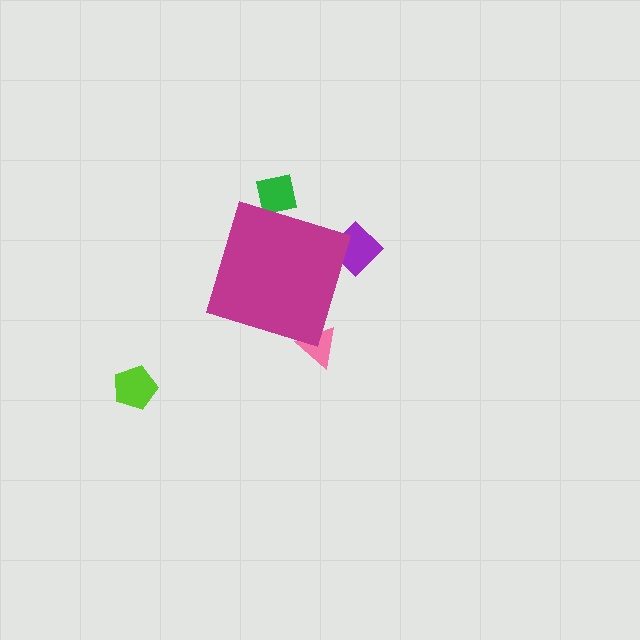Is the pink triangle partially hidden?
Yes, the pink triangle is partially hidden behind the magenta diamond.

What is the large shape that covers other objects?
A magenta diamond.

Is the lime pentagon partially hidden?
No, the lime pentagon is fully visible.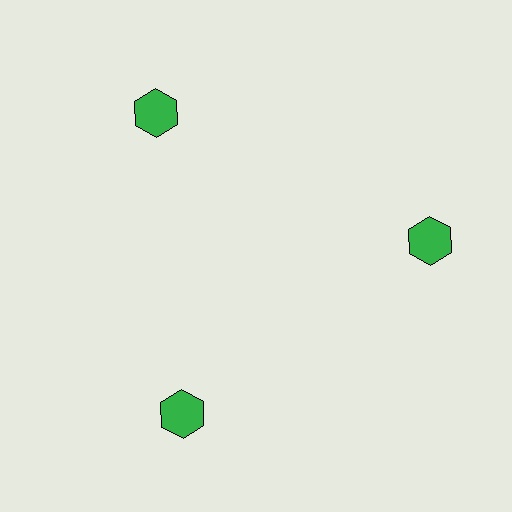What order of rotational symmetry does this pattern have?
This pattern has 3-fold rotational symmetry.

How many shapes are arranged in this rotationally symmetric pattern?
There are 3 shapes, arranged in 3 groups of 1.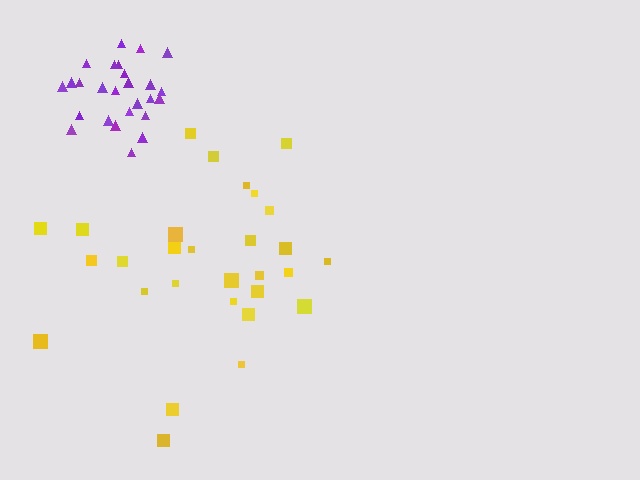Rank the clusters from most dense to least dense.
purple, yellow.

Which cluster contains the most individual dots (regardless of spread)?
Yellow (30).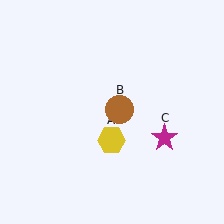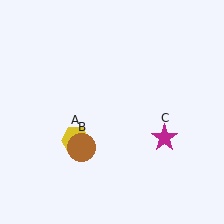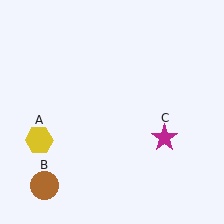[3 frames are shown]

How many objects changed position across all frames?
2 objects changed position: yellow hexagon (object A), brown circle (object B).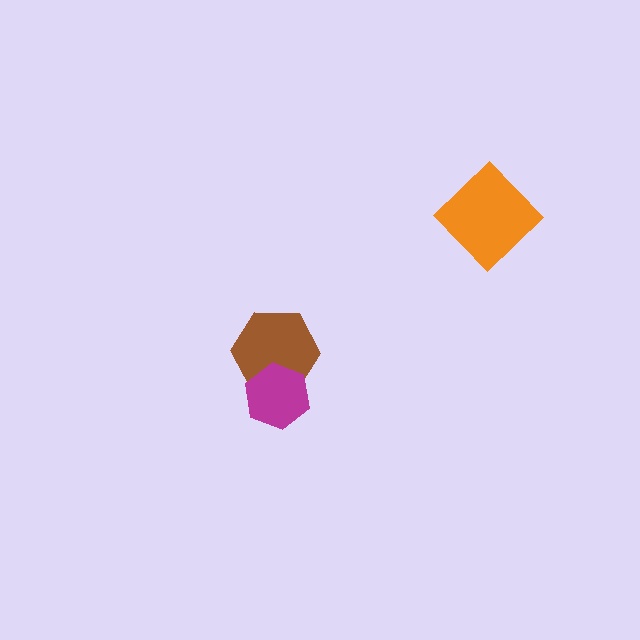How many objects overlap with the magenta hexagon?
1 object overlaps with the magenta hexagon.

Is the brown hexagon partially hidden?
Yes, it is partially covered by another shape.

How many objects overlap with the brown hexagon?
1 object overlaps with the brown hexagon.